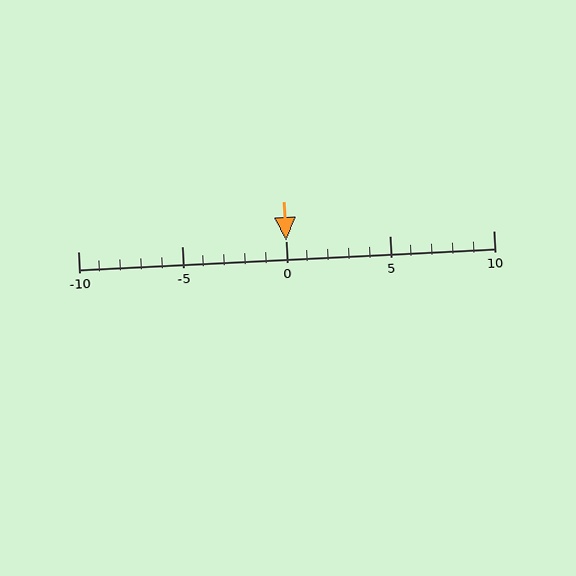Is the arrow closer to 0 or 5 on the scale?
The arrow is closer to 0.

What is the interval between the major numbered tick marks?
The major tick marks are spaced 5 units apart.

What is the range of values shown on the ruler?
The ruler shows values from -10 to 10.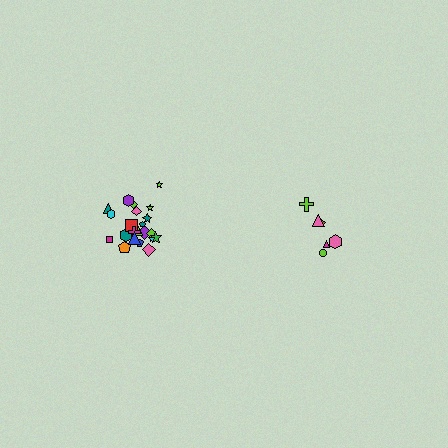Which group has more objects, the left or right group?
The left group.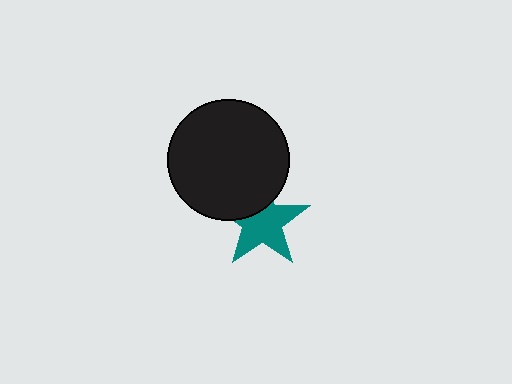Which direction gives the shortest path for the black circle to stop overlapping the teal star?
Moving up gives the shortest separation.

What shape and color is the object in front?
The object in front is a black circle.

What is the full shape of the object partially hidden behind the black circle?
The partially hidden object is a teal star.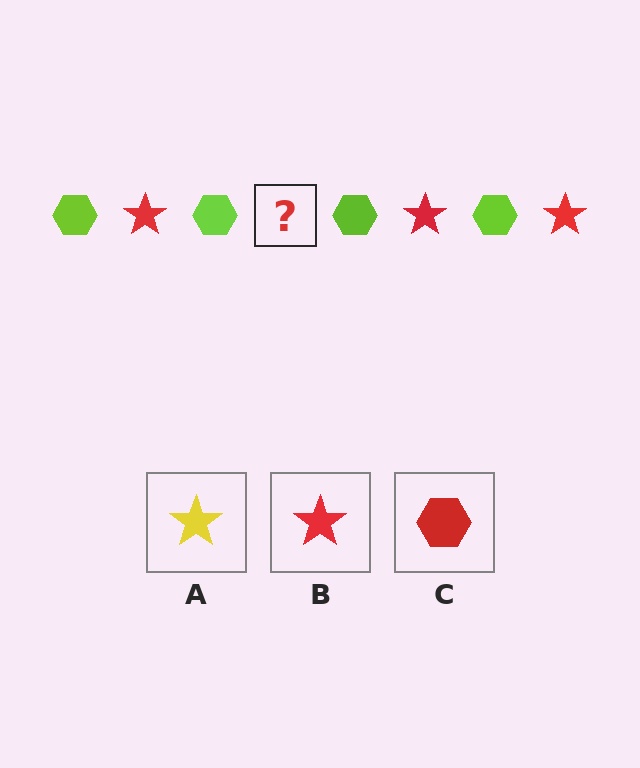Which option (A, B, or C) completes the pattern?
B.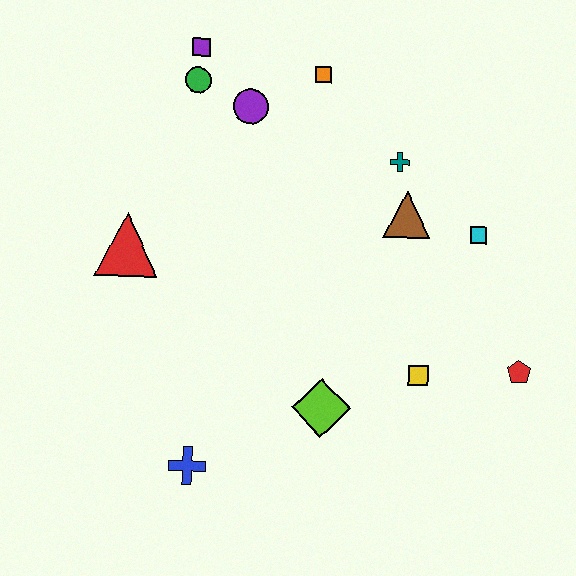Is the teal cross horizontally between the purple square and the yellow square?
Yes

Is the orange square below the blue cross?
No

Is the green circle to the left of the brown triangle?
Yes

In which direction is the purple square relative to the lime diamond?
The purple square is above the lime diamond.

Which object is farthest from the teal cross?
The blue cross is farthest from the teal cross.